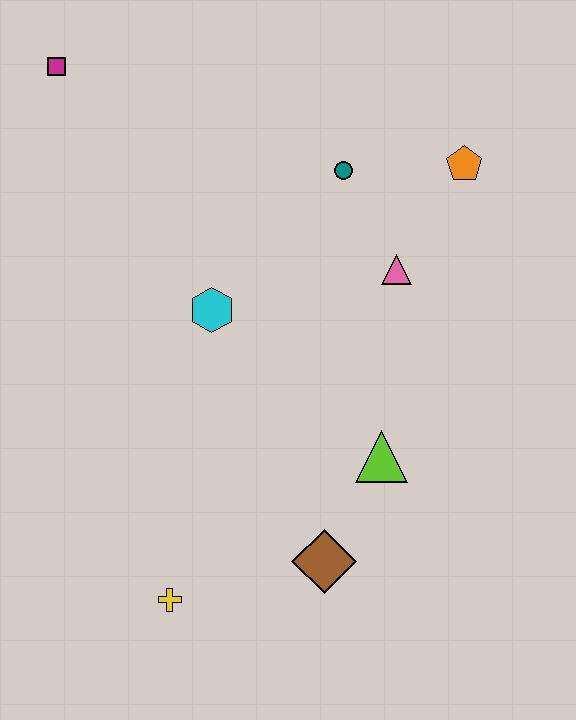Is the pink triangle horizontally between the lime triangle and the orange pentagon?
Yes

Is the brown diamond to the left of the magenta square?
No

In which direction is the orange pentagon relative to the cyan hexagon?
The orange pentagon is to the right of the cyan hexagon.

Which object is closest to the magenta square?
The cyan hexagon is closest to the magenta square.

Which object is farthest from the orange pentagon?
The yellow cross is farthest from the orange pentagon.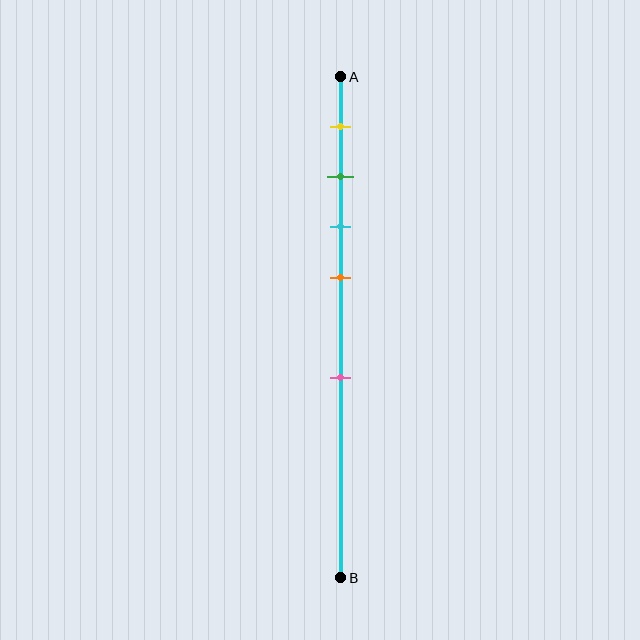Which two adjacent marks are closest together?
The green and cyan marks are the closest adjacent pair.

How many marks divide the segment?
There are 5 marks dividing the segment.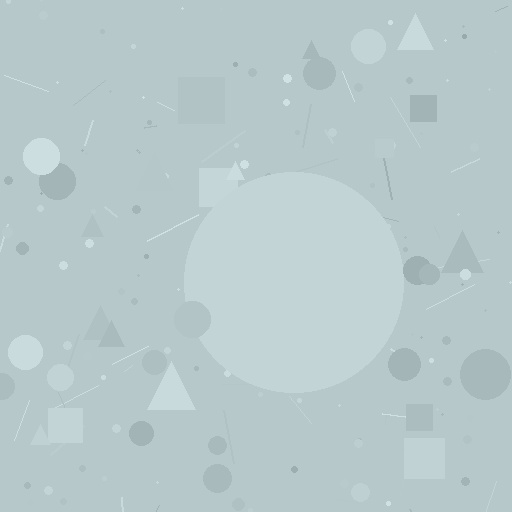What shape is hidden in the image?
A circle is hidden in the image.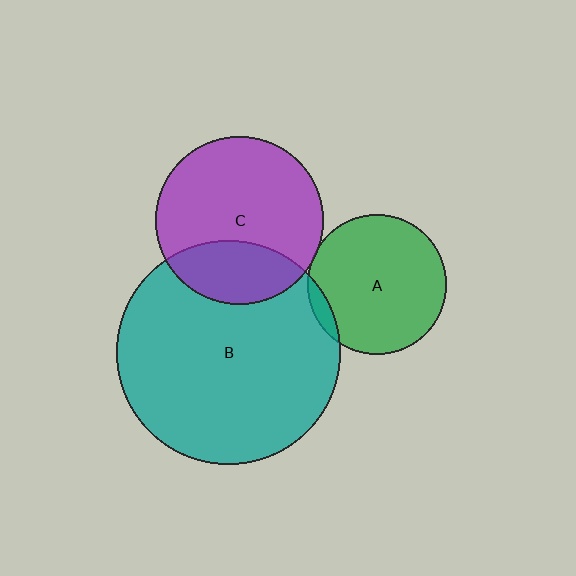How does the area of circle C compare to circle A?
Approximately 1.4 times.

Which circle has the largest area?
Circle B (teal).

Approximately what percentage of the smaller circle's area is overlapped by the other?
Approximately 5%.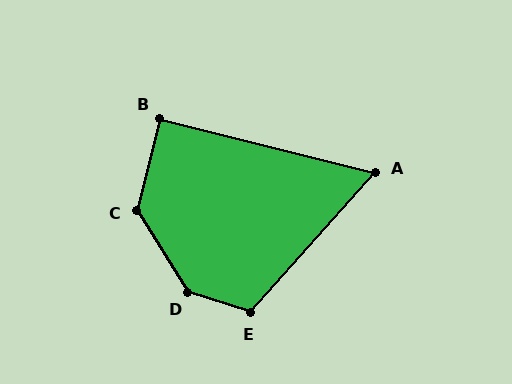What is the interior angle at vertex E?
Approximately 113 degrees (obtuse).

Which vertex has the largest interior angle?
D, at approximately 141 degrees.